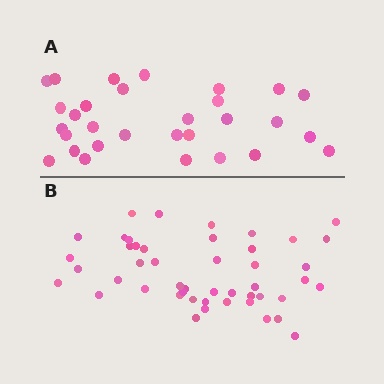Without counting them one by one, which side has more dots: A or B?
Region B (the bottom region) has more dots.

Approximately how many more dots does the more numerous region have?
Region B has approximately 15 more dots than region A.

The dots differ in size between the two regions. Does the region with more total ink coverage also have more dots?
No. Region A has more total ink coverage because its dots are larger, but region B actually contains more individual dots. Total area can be misleading — the number of items is what matters here.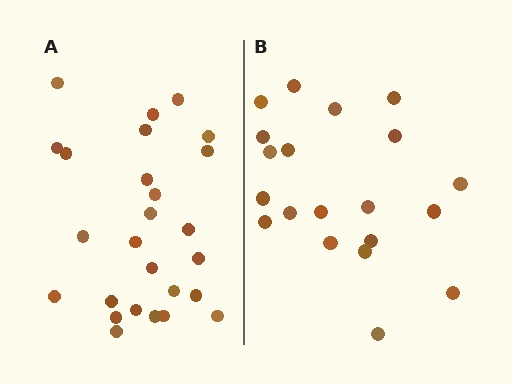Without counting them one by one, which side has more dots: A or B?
Region A (the left region) has more dots.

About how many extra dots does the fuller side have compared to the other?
Region A has about 6 more dots than region B.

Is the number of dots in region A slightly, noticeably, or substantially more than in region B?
Region A has noticeably more, but not dramatically so. The ratio is roughly 1.3 to 1.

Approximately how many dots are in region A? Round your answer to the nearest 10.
About 30 dots. (The exact count is 26, which rounds to 30.)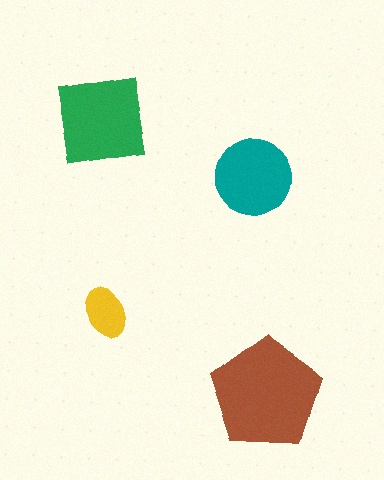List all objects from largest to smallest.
The brown pentagon, the green square, the teal circle, the yellow ellipse.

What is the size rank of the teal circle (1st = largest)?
3rd.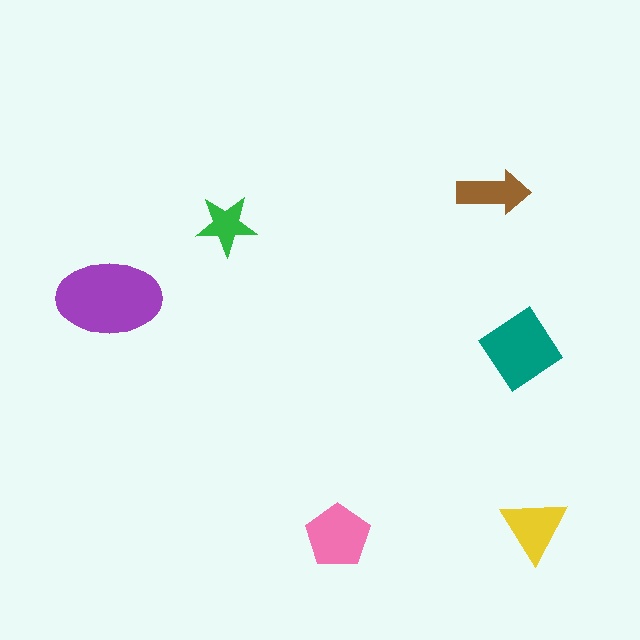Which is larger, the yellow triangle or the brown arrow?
The yellow triangle.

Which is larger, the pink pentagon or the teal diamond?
The teal diamond.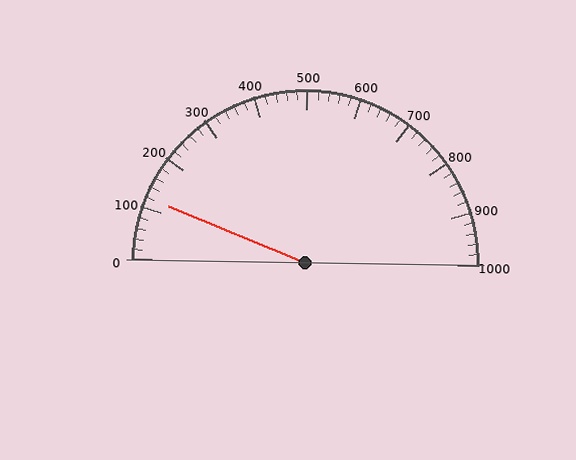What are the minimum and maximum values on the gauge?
The gauge ranges from 0 to 1000.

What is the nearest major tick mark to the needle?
The nearest major tick mark is 100.